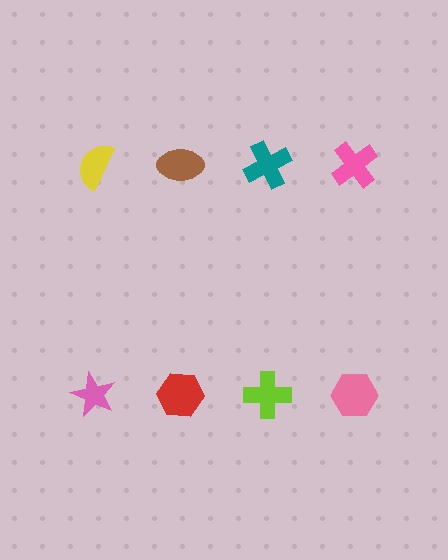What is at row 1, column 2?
A brown ellipse.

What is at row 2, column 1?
A pink star.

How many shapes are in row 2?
4 shapes.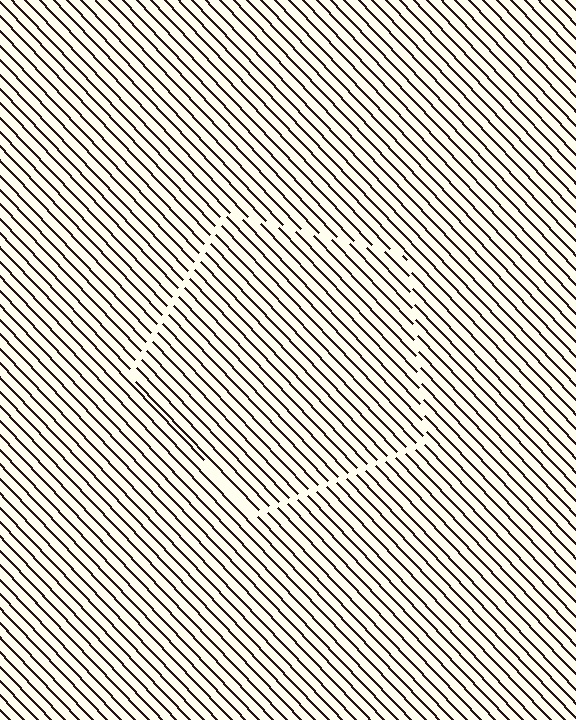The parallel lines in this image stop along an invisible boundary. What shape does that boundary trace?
An illusory pentagon. The interior of the shape contains the same grating, shifted by half a period — the contour is defined by the phase discontinuity where line-ends from the inner and outer gratings abut.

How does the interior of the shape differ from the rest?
The interior of the shape contains the same grating, shifted by half a period — the contour is defined by the phase discontinuity where line-ends from the inner and outer gratings abut.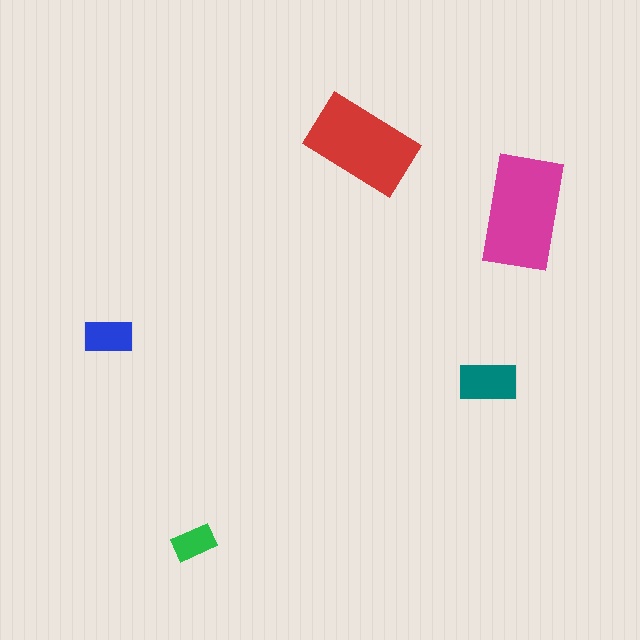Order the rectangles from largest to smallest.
the magenta one, the red one, the teal one, the blue one, the green one.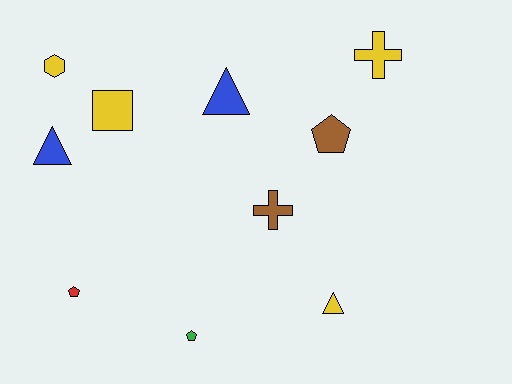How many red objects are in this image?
There is 1 red object.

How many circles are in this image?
There are no circles.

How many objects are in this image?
There are 10 objects.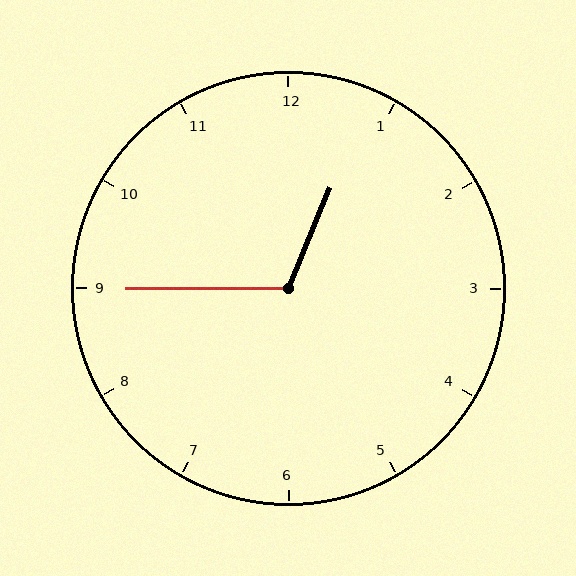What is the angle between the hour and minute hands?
Approximately 112 degrees.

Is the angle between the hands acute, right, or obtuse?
It is obtuse.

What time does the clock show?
12:45.